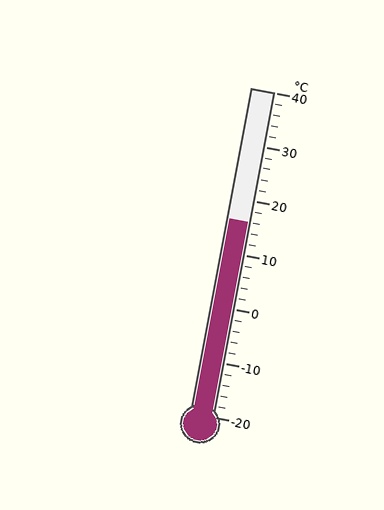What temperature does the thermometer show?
The thermometer shows approximately 16°C.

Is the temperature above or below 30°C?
The temperature is below 30°C.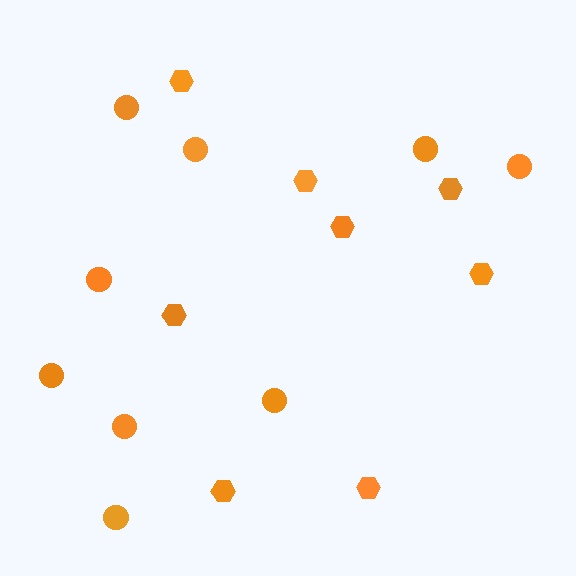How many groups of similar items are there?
There are 2 groups: one group of hexagons (8) and one group of circles (9).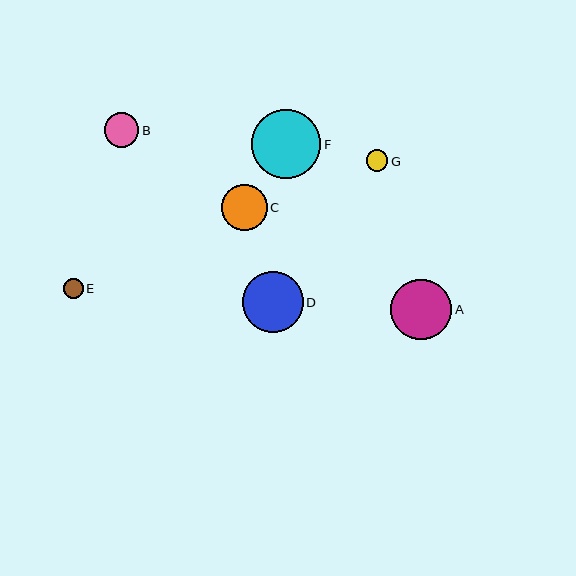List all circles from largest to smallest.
From largest to smallest: F, D, A, C, B, G, E.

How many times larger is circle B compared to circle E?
Circle B is approximately 1.7 times the size of circle E.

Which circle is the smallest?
Circle E is the smallest with a size of approximately 20 pixels.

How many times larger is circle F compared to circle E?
Circle F is approximately 3.4 times the size of circle E.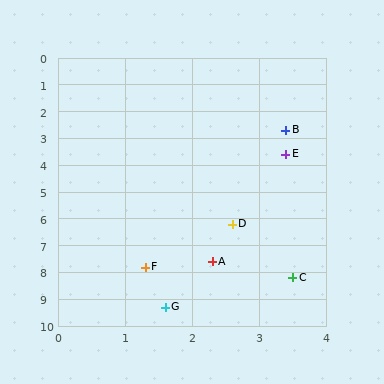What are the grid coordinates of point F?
Point F is at approximately (1.3, 7.8).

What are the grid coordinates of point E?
Point E is at approximately (3.4, 3.6).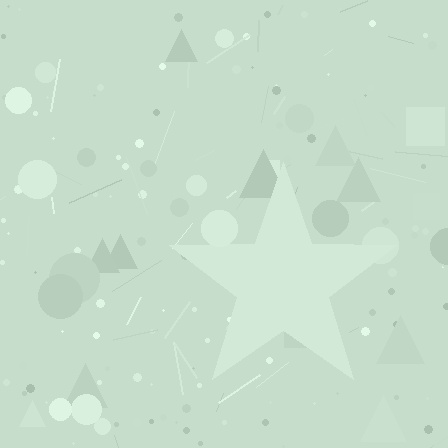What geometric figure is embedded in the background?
A star is embedded in the background.